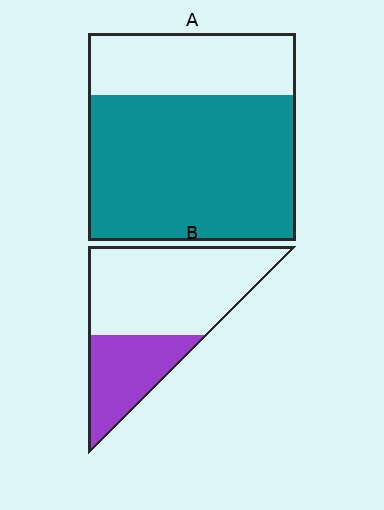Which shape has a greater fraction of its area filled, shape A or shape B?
Shape A.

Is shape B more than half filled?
No.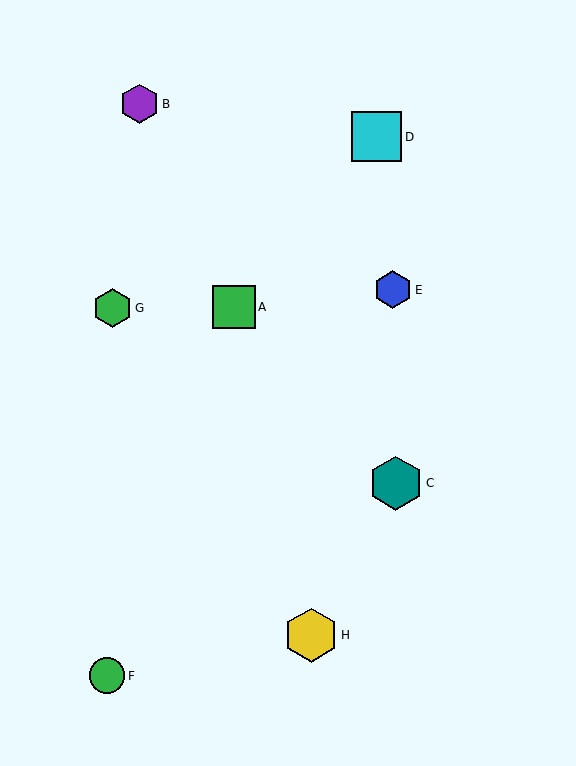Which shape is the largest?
The teal hexagon (labeled C) is the largest.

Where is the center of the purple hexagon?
The center of the purple hexagon is at (140, 104).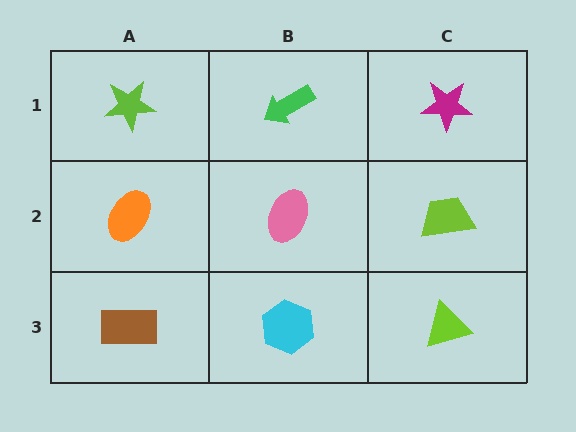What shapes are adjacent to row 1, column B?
A pink ellipse (row 2, column B), a lime star (row 1, column A), a magenta star (row 1, column C).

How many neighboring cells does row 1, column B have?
3.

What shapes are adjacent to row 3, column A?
An orange ellipse (row 2, column A), a cyan hexagon (row 3, column B).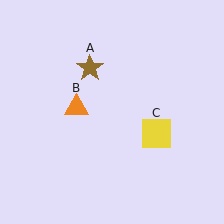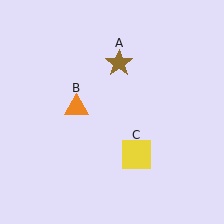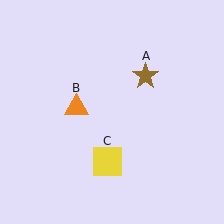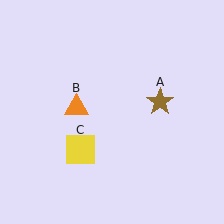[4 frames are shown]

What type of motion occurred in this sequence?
The brown star (object A), yellow square (object C) rotated clockwise around the center of the scene.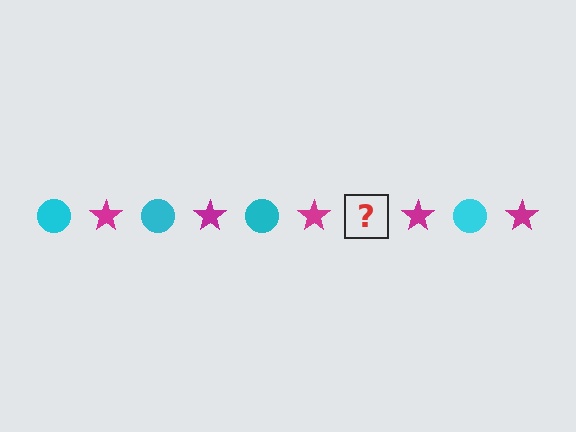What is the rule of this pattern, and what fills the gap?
The rule is that the pattern alternates between cyan circle and magenta star. The gap should be filled with a cyan circle.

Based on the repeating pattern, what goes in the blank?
The blank should be a cyan circle.